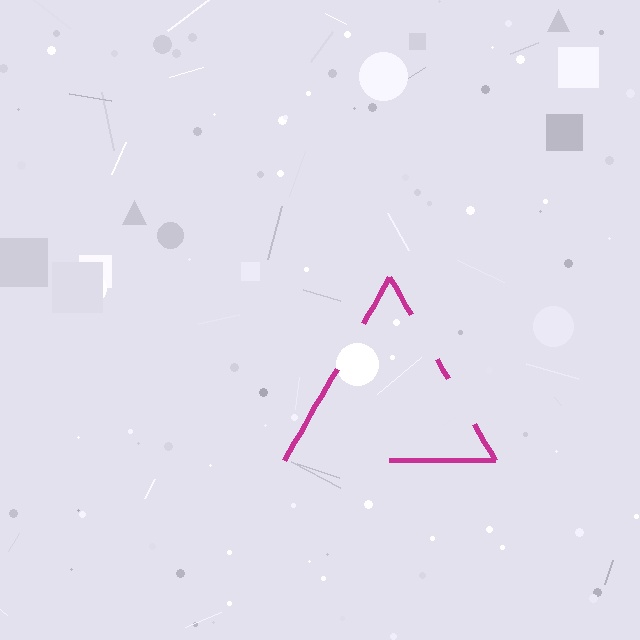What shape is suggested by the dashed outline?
The dashed outline suggests a triangle.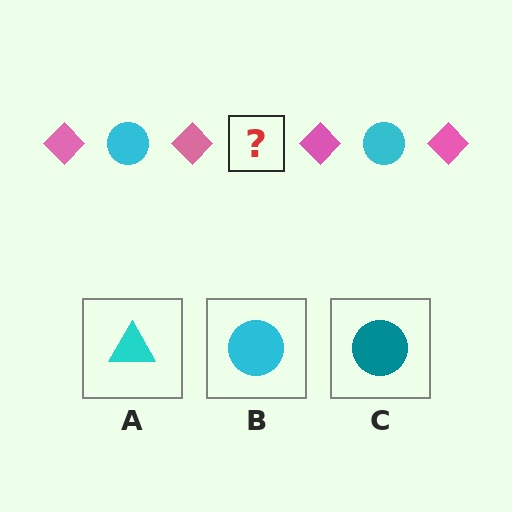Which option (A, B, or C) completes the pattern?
B.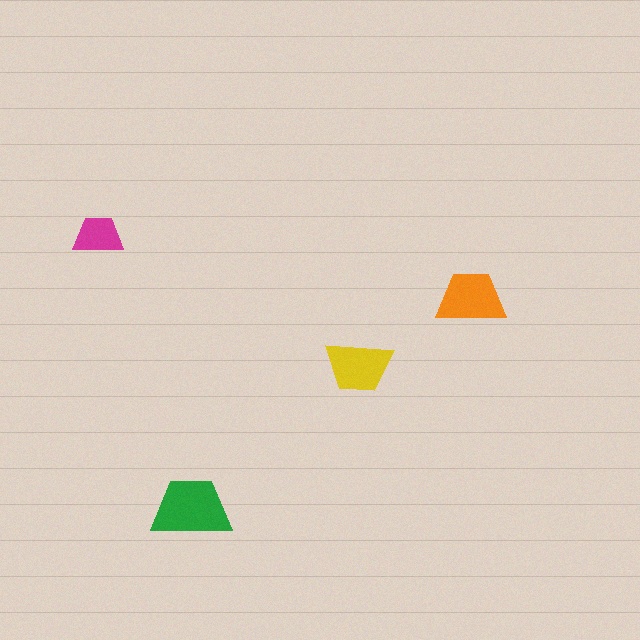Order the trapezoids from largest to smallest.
the green one, the orange one, the yellow one, the magenta one.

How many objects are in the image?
There are 4 objects in the image.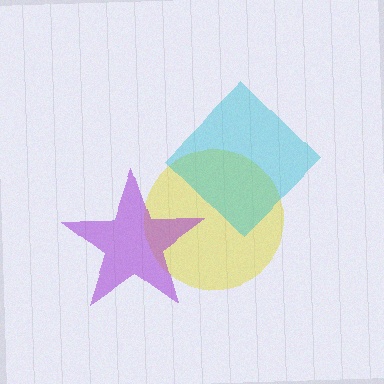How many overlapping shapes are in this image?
There are 3 overlapping shapes in the image.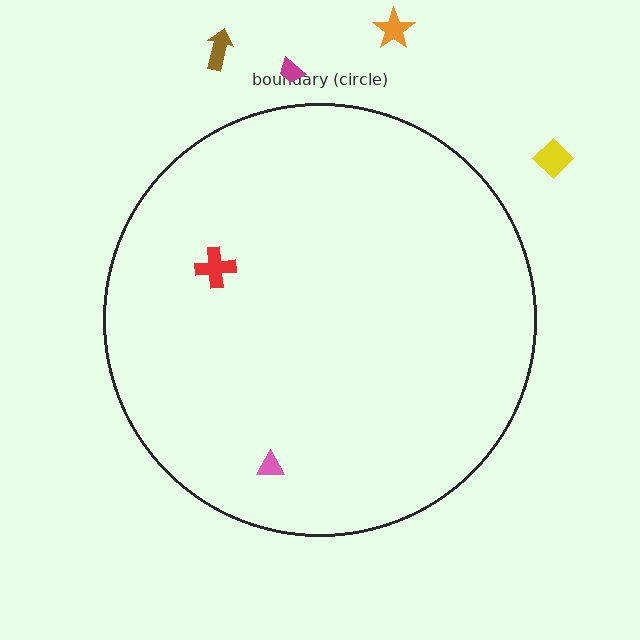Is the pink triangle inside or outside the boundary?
Inside.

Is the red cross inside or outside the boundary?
Inside.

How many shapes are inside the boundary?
2 inside, 4 outside.